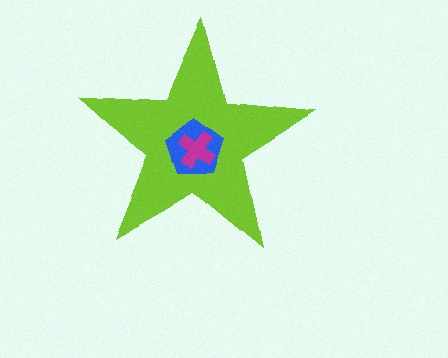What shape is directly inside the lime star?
The blue pentagon.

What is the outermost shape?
The lime star.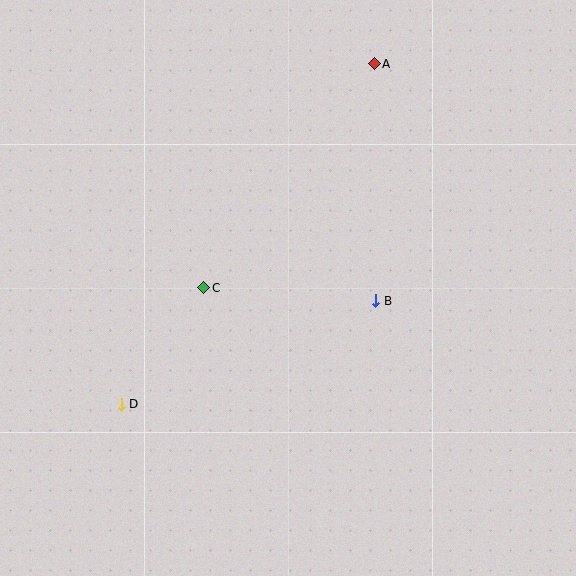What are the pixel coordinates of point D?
Point D is at (121, 404).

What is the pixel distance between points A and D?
The distance between A and D is 425 pixels.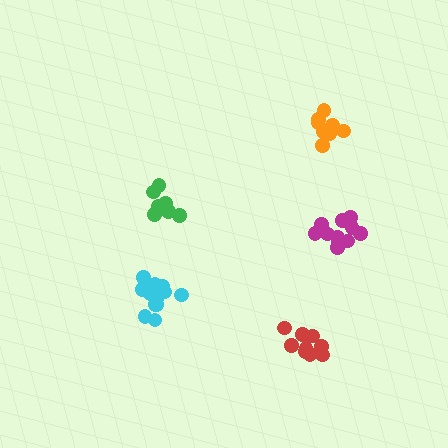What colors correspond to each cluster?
The clusters are colored: green, magenta, red, cyan, orange.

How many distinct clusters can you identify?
There are 5 distinct clusters.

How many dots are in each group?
Group 1: 7 dots, Group 2: 11 dots, Group 3: 10 dots, Group 4: 12 dots, Group 5: 9 dots (49 total).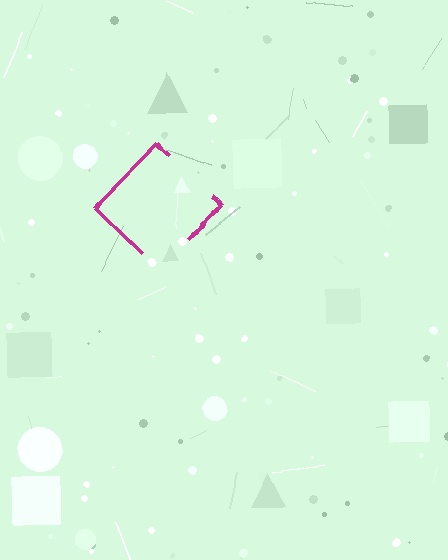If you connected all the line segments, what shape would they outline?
They would outline a diamond.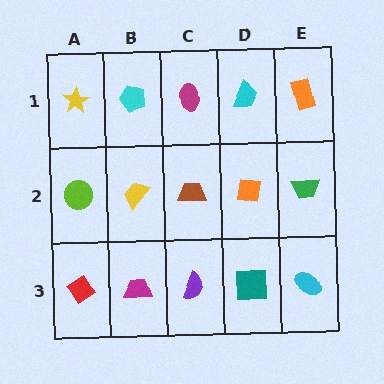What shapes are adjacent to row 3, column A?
A lime circle (row 2, column A), a magenta trapezoid (row 3, column B).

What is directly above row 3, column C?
A brown trapezoid.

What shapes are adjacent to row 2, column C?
A magenta ellipse (row 1, column C), a purple semicircle (row 3, column C), a yellow trapezoid (row 2, column B), an orange square (row 2, column D).